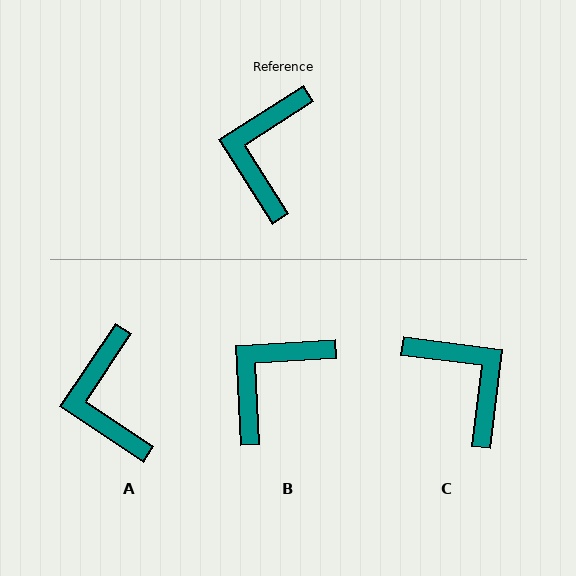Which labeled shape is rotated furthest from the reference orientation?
C, about 130 degrees away.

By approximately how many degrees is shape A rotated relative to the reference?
Approximately 24 degrees counter-clockwise.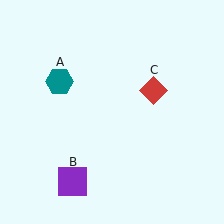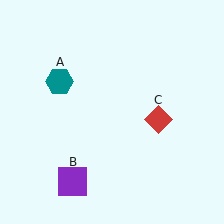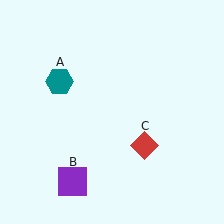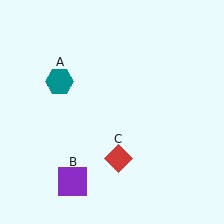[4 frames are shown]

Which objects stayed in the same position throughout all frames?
Teal hexagon (object A) and purple square (object B) remained stationary.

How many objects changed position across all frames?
1 object changed position: red diamond (object C).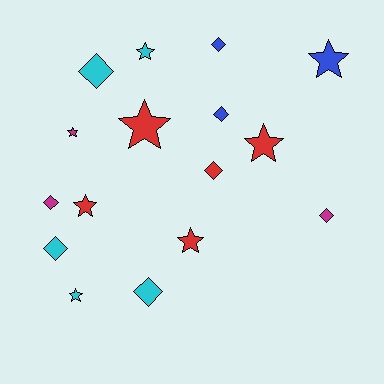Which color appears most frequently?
Red, with 5 objects.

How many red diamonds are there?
There is 1 red diamond.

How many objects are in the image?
There are 16 objects.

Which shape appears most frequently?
Star, with 8 objects.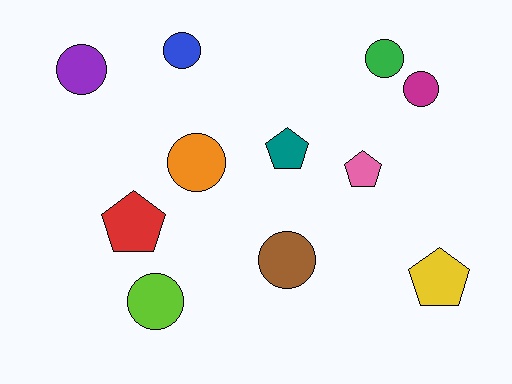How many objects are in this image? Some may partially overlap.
There are 11 objects.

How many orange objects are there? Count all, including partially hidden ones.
There is 1 orange object.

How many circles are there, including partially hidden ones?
There are 7 circles.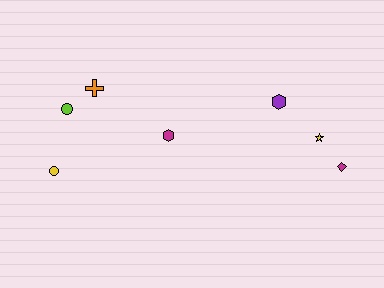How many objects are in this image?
There are 7 objects.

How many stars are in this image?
There is 1 star.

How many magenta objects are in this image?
There are 2 magenta objects.